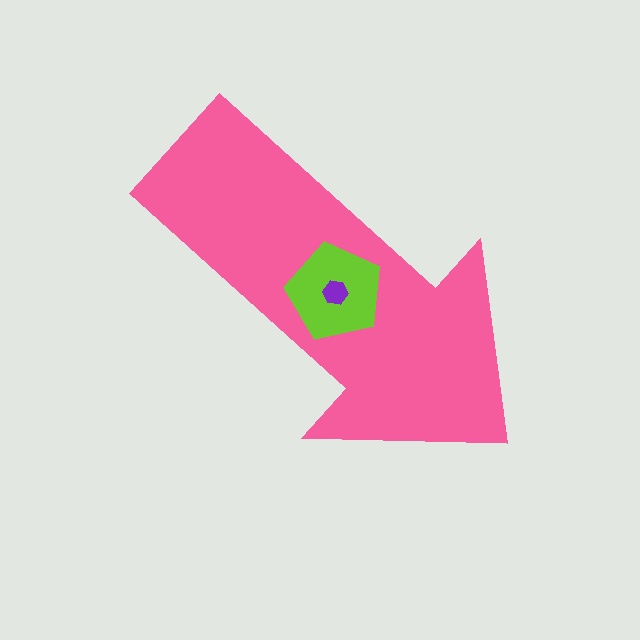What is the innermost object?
The purple hexagon.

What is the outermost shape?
The pink arrow.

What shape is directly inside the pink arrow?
The lime pentagon.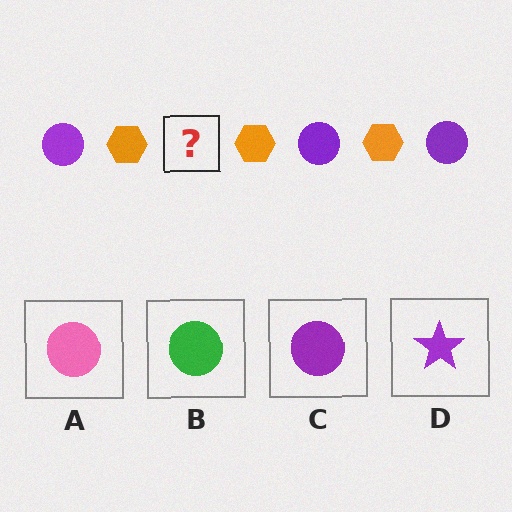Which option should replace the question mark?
Option C.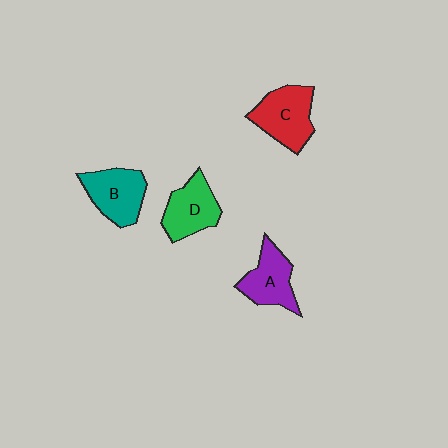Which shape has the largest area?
Shape C (red).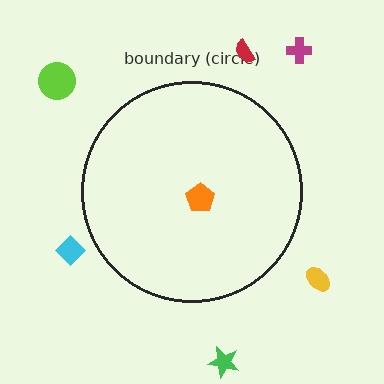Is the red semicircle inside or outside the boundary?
Outside.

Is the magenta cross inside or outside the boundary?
Outside.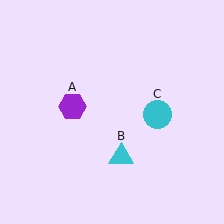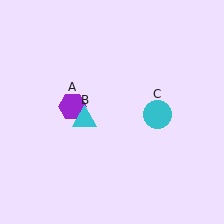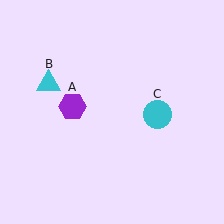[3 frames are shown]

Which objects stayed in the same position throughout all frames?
Purple hexagon (object A) and cyan circle (object C) remained stationary.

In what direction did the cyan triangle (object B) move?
The cyan triangle (object B) moved up and to the left.